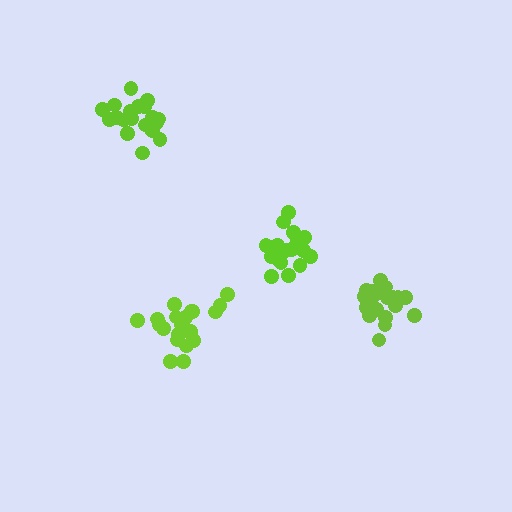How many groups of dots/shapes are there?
There are 4 groups.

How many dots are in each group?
Group 1: 20 dots, Group 2: 21 dots, Group 3: 21 dots, Group 4: 21 dots (83 total).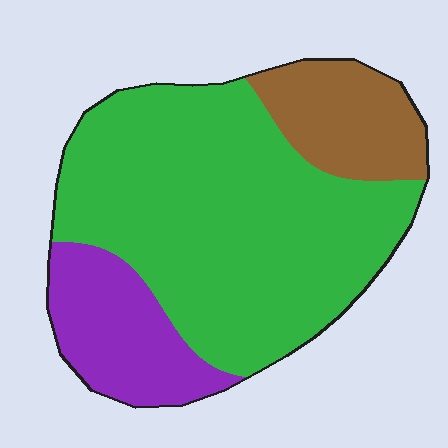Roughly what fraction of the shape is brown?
Brown takes up about one sixth (1/6) of the shape.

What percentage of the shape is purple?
Purple covers roughly 20% of the shape.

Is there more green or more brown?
Green.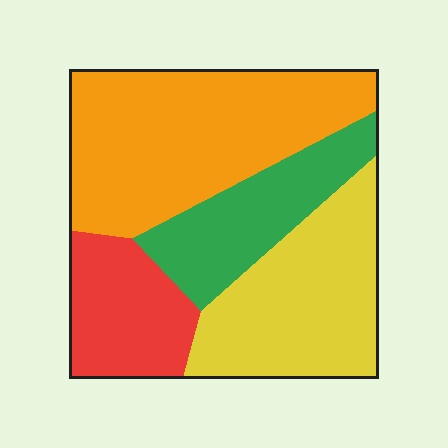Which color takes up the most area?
Orange, at roughly 40%.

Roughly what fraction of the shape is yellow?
Yellow covers around 30% of the shape.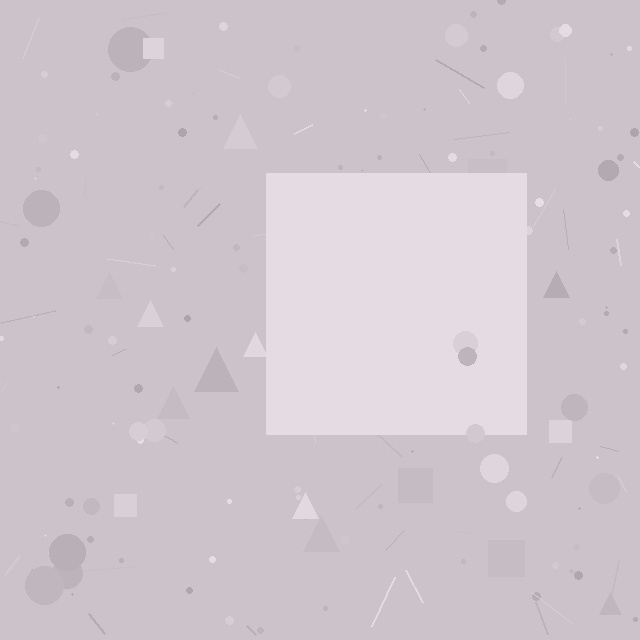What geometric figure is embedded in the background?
A square is embedded in the background.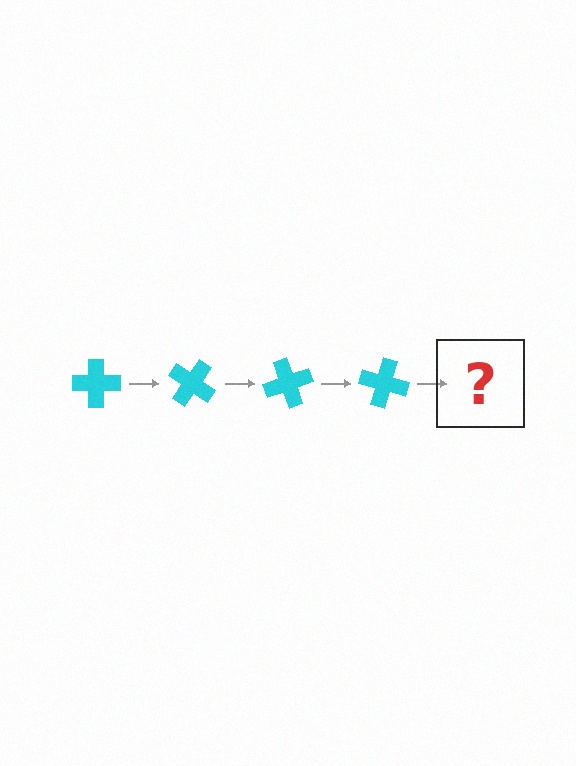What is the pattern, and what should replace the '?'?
The pattern is that the cross rotates 35 degrees each step. The '?' should be a cyan cross rotated 140 degrees.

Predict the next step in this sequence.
The next step is a cyan cross rotated 140 degrees.